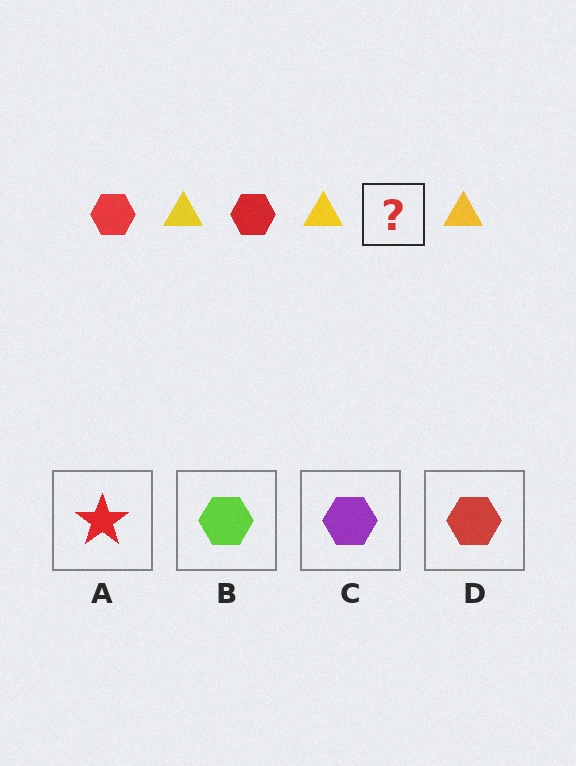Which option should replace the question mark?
Option D.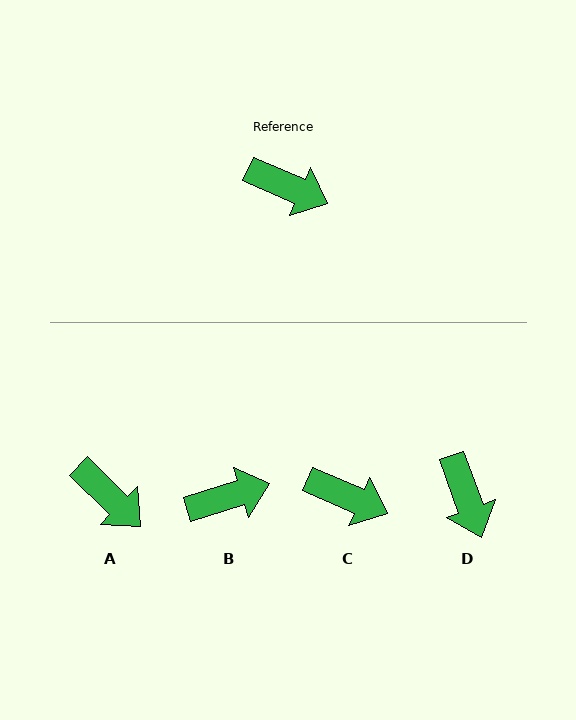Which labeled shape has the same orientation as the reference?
C.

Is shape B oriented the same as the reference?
No, it is off by about 41 degrees.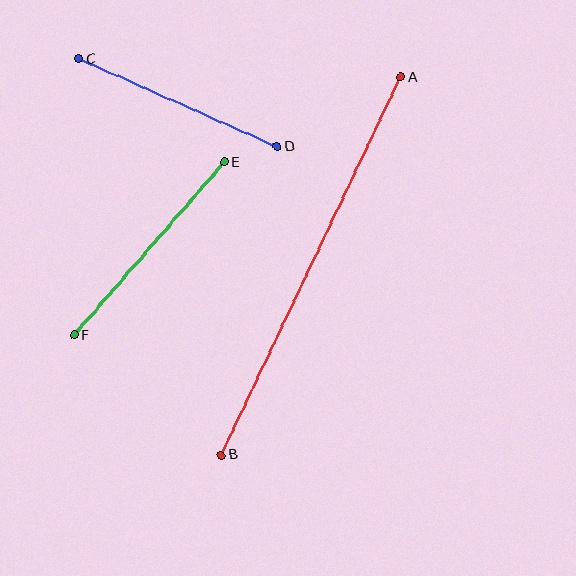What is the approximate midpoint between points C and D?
The midpoint is at approximately (178, 103) pixels.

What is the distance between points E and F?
The distance is approximately 229 pixels.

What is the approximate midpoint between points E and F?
The midpoint is at approximately (149, 249) pixels.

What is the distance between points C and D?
The distance is approximately 217 pixels.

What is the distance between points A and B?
The distance is approximately 418 pixels.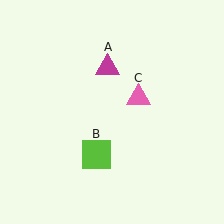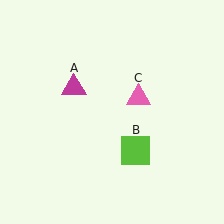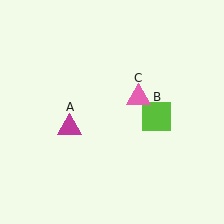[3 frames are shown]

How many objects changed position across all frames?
2 objects changed position: magenta triangle (object A), lime square (object B).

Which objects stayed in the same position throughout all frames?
Pink triangle (object C) remained stationary.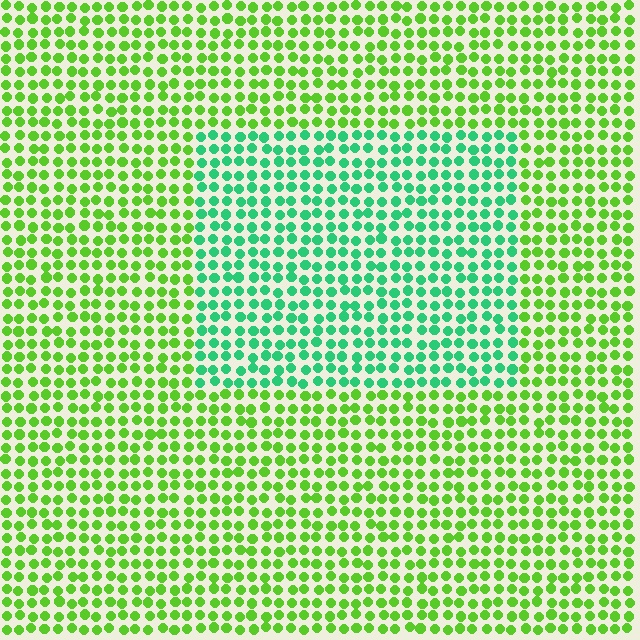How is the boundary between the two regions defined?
The boundary is defined purely by a slight shift in hue (about 47 degrees). Spacing, size, and orientation are identical on both sides.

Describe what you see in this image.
The image is filled with small lime elements in a uniform arrangement. A rectangle-shaped region is visible where the elements are tinted to a slightly different hue, forming a subtle color boundary.